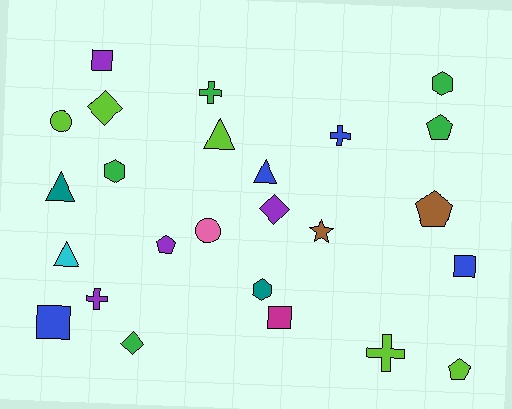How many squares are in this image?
There are 4 squares.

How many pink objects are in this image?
There is 1 pink object.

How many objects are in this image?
There are 25 objects.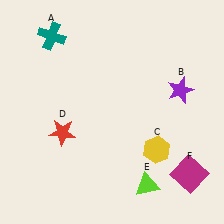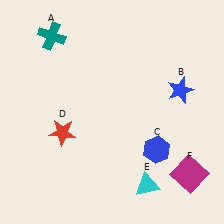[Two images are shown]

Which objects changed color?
B changed from purple to blue. C changed from yellow to blue. E changed from lime to cyan.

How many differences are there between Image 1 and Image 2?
There are 3 differences between the two images.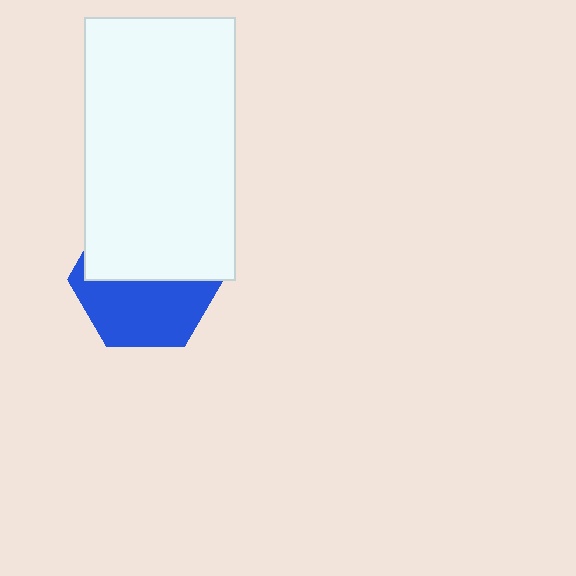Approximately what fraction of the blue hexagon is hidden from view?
Roughly 50% of the blue hexagon is hidden behind the white rectangle.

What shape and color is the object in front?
The object in front is a white rectangle.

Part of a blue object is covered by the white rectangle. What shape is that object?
It is a hexagon.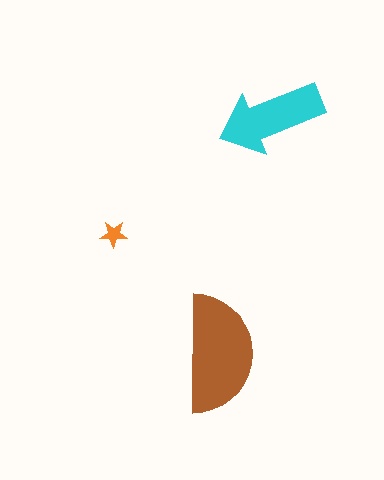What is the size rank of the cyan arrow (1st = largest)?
2nd.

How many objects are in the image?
There are 3 objects in the image.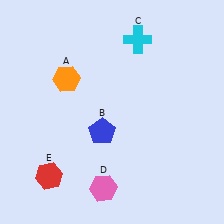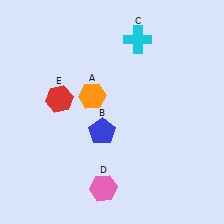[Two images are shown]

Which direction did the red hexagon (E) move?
The red hexagon (E) moved up.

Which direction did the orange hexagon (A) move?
The orange hexagon (A) moved right.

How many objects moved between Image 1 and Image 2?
2 objects moved between the two images.